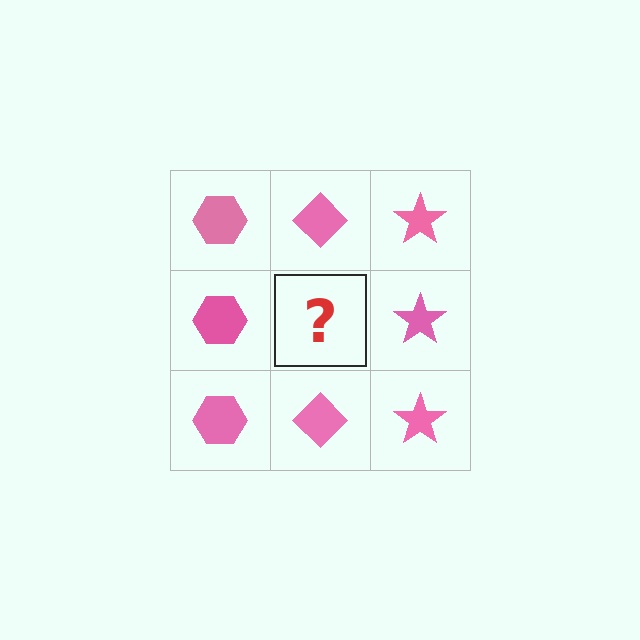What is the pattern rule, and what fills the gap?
The rule is that each column has a consistent shape. The gap should be filled with a pink diamond.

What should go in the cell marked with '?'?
The missing cell should contain a pink diamond.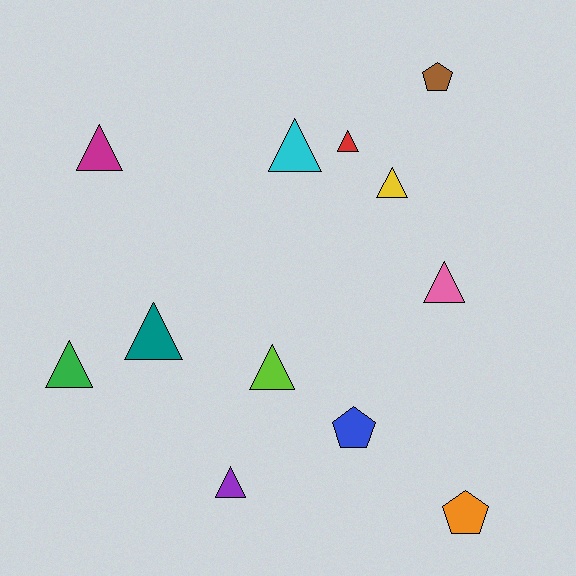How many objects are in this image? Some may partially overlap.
There are 12 objects.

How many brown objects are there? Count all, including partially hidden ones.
There is 1 brown object.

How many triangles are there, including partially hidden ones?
There are 9 triangles.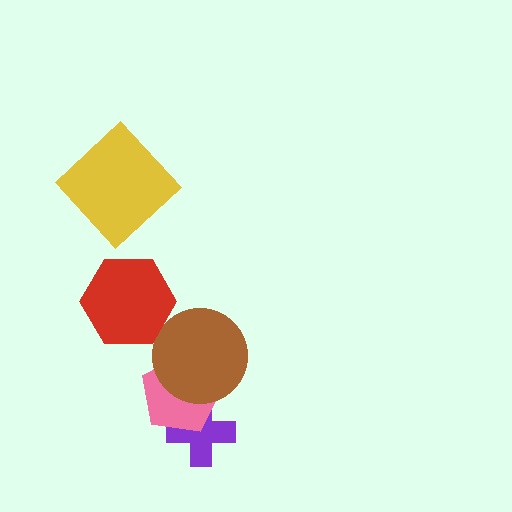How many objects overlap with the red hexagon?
0 objects overlap with the red hexagon.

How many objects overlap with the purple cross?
1 object overlaps with the purple cross.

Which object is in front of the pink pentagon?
The brown circle is in front of the pink pentagon.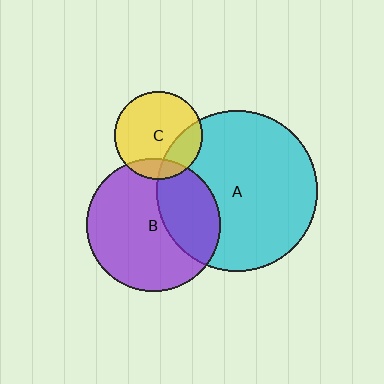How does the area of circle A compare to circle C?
Approximately 3.4 times.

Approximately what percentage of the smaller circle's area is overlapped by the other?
Approximately 25%.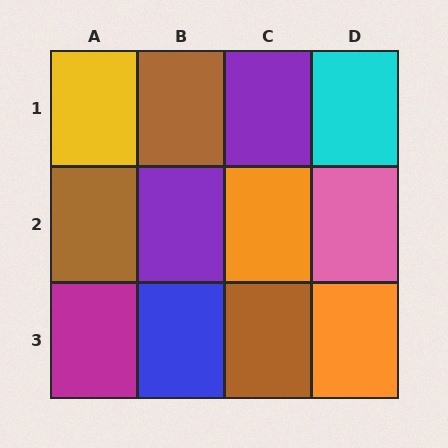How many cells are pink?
1 cell is pink.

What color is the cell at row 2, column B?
Purple.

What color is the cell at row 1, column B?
Brown.